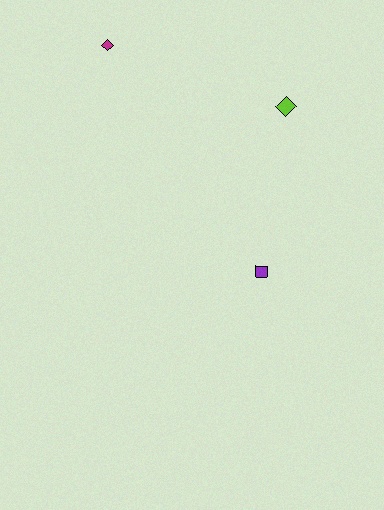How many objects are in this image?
There are 3 objects.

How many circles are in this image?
There are no circles.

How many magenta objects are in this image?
There is 1 magenta object.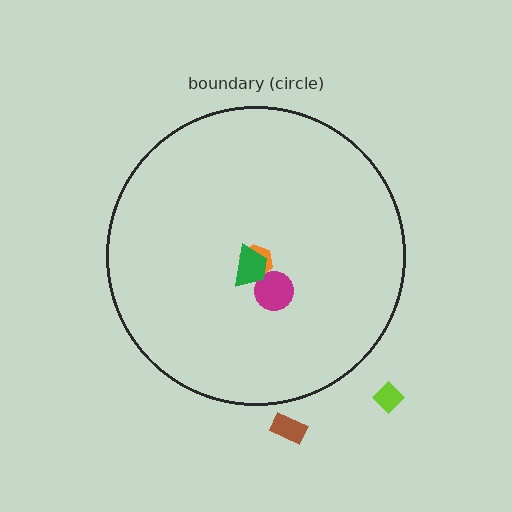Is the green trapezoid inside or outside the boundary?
Inside.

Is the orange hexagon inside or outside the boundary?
Inside.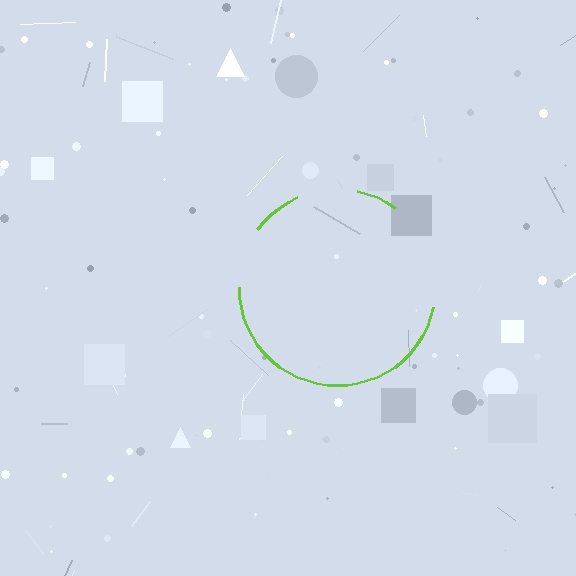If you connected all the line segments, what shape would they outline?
They would outline a circle.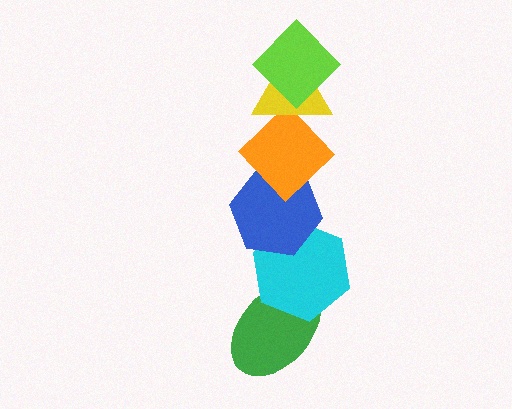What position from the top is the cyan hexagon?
The cyan hexagon is 5th from the top.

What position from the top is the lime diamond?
The lime diamond is 1st from the top.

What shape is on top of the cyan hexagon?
The blue hexagon is on top of the cyan hexagon.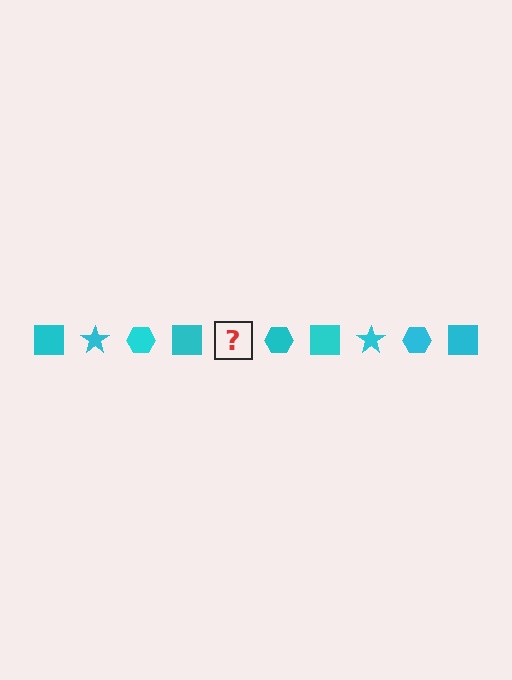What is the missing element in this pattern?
The missing element is a cyan star.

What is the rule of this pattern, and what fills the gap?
The rule is that the pattern cycles through square, star, hexagon shapes in cyan. The gap should be filled with a cyan star.